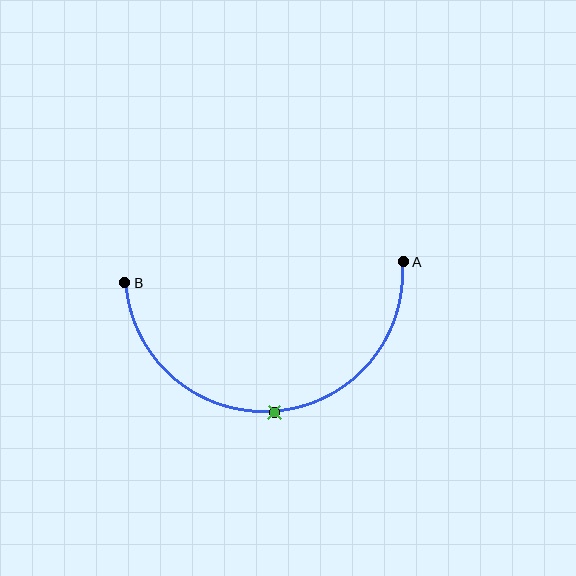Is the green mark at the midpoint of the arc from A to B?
Yes. The green mark lies on the arc at equal arc-length from both A and B — it is the arc midpoint.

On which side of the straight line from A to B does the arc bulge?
The arc bulges below the straight line connecting A and B.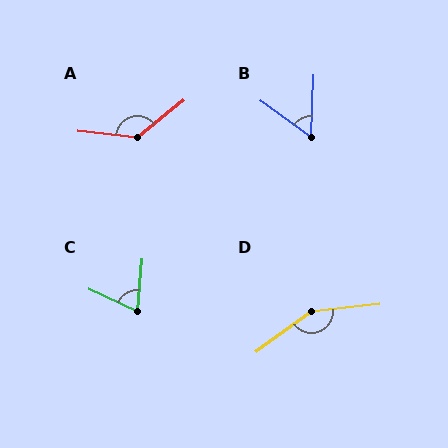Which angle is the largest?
D, at approximately 150 degrees.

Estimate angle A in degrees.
Approximately 135 degrees.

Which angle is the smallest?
B, at approximately 56 degrees.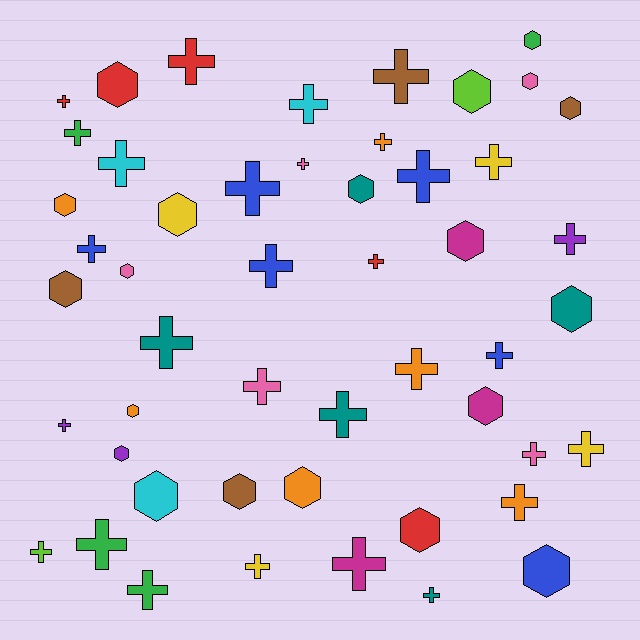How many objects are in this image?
There are 50 objects.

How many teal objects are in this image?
There are 5 teal objects.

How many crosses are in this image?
There are 30 crosses.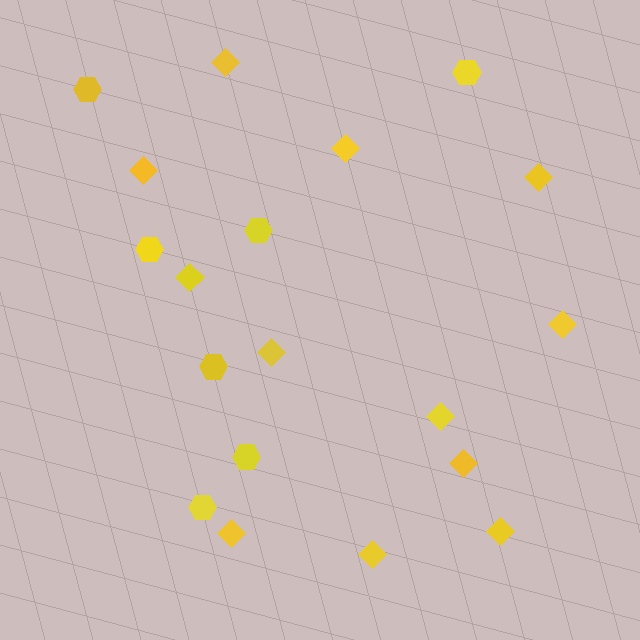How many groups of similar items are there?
There are 2 groups: one group of diamonds (12) and one group of hexagons (7).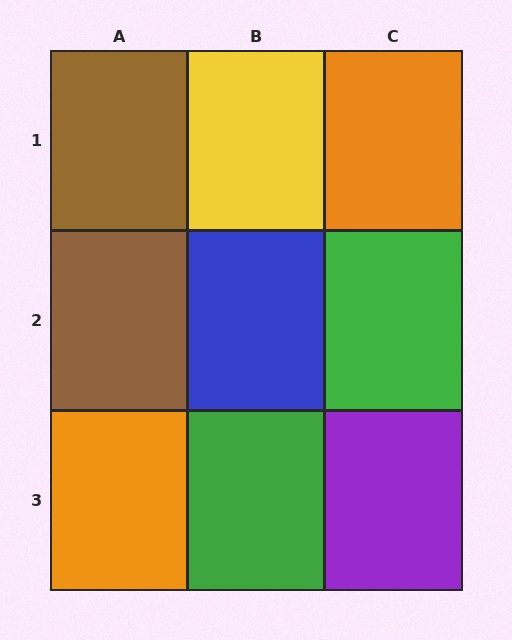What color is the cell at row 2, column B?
Blue.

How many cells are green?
2 cells are green.